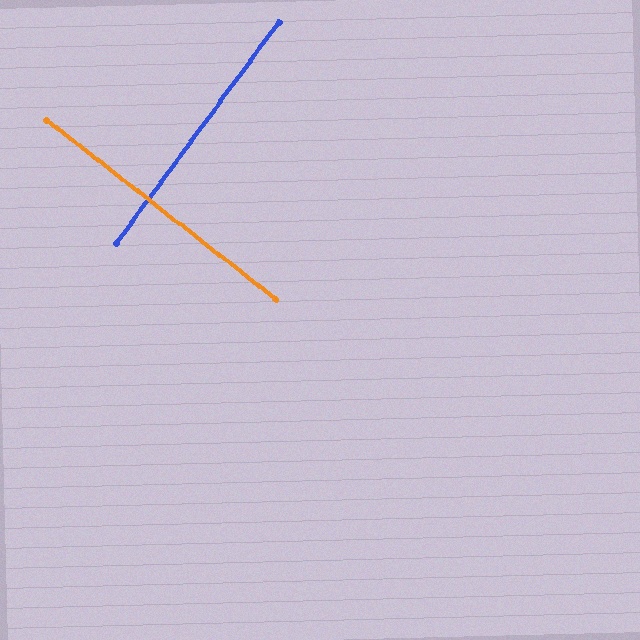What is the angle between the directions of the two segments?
Approximately 88 degrees.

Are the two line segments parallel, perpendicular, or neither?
Perpendicular — they meet at approximately 88°.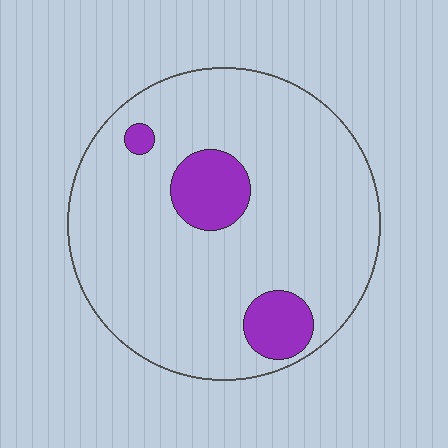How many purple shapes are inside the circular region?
3.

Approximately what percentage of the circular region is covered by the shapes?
Approximately 15%.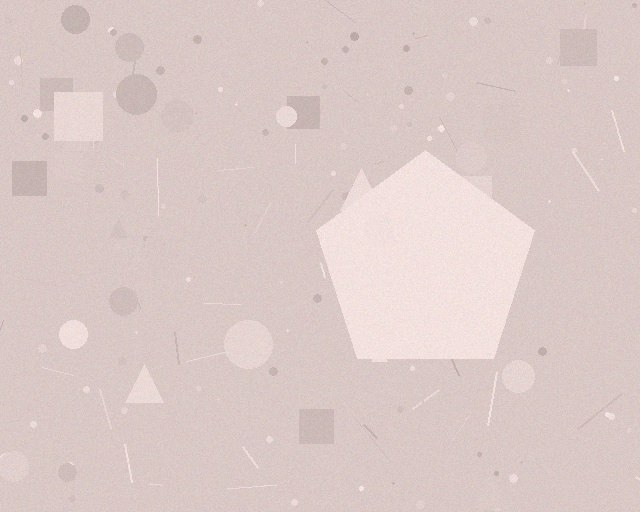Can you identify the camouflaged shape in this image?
The camouflaged shape is a pentagon.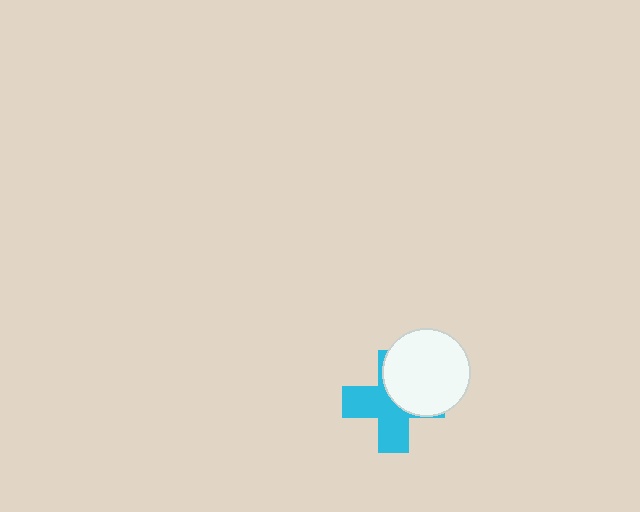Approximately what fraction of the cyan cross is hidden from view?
Roughly 44% of the cyan cross is hidden behind the white circle.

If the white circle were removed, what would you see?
You would see the complete cyan cross.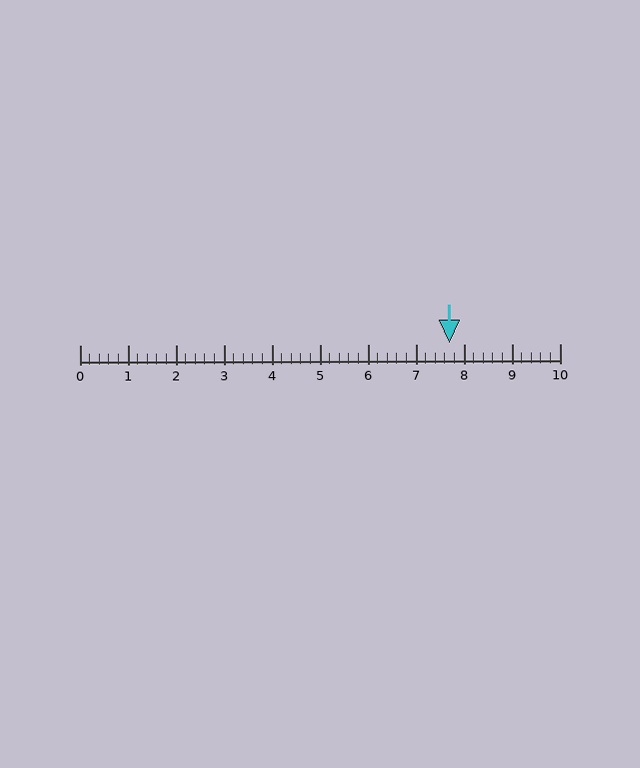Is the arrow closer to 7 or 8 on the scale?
The arrow is closer to 8.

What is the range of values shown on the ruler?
The ruler shows values from 0 to 10.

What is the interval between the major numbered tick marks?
The major tick marks are spaced 1 units apart.